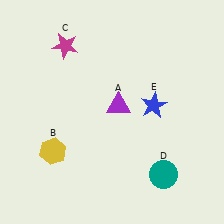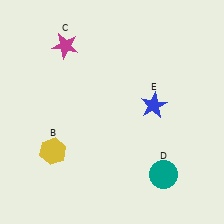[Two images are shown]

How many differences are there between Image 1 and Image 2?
There is 1 difference between the two images.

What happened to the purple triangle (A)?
The purple triangle (A) was removed in Image 2. It was in the top-right area of Image 1.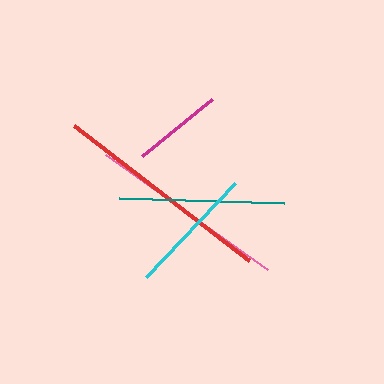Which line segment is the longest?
The red line is the longest at approximately 221 pixels.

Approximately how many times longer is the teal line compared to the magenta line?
The teal line is approximately 1.8 times the length of the magenta line.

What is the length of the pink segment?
The pink segment is approximately 199 pixels long.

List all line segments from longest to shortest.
From longest to shortest: red, pink, teal, cyan, magenta.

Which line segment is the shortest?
The magenta line is the shortest at approximately 90 pixels.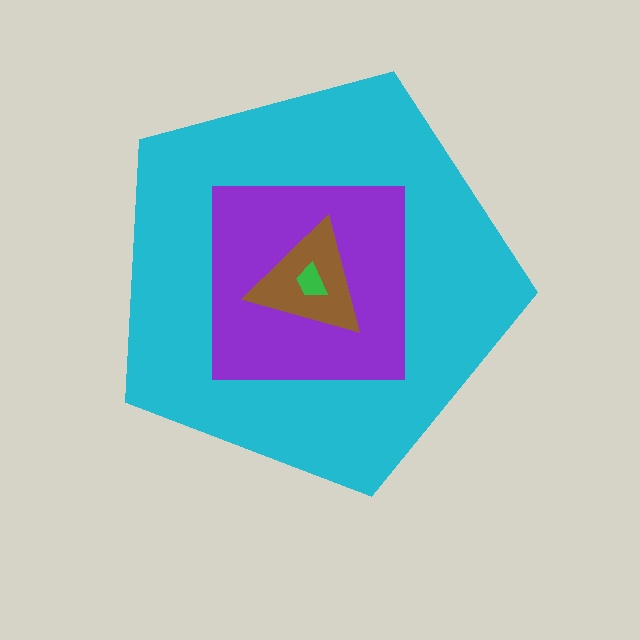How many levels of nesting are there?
4.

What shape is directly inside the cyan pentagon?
The purple square.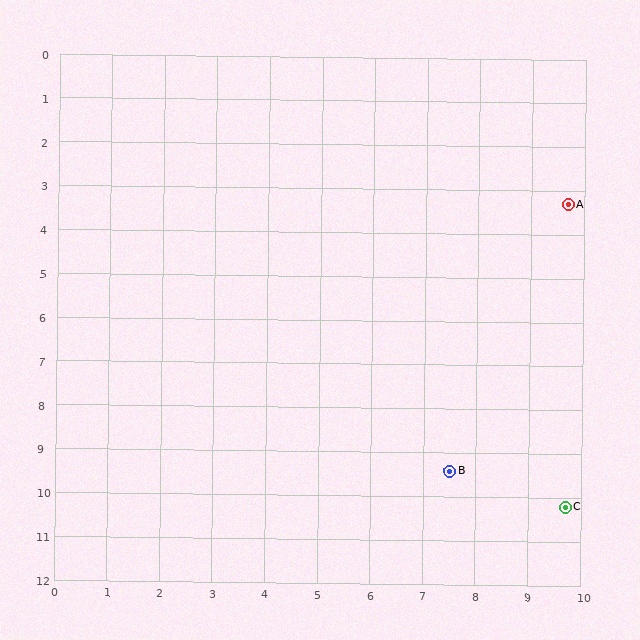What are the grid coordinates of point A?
Point A is at approximately (9.7, 3.3).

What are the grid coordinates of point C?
Point C is at approximately (9.7, 10.2).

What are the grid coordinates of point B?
Point B is at approximately (7.5, 9.4).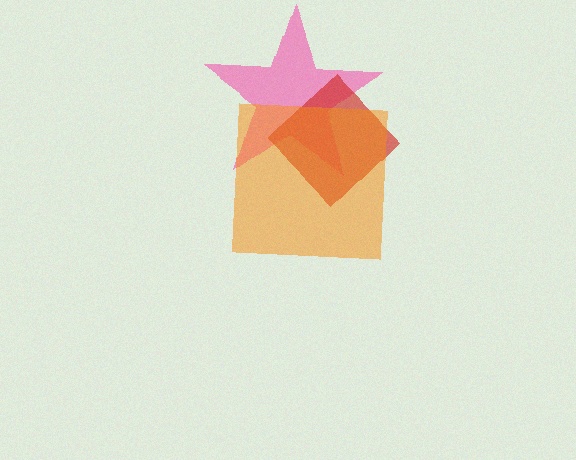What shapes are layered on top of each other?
The layered shapes are: a pink star, a red diamond, an orange square.